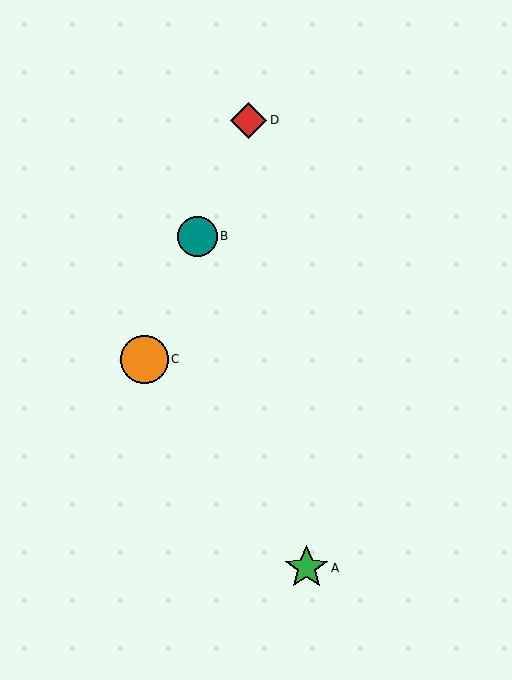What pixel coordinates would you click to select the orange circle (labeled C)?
Click at (144, 359) to select the orange circle C.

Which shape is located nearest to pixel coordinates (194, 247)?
The teal circle (labeled B) at (198, 236) is nearest to that location.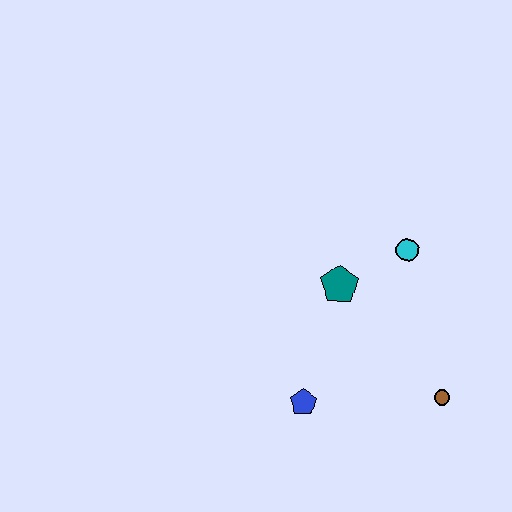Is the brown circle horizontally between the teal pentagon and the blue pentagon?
No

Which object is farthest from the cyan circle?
The blue pentagon is farthest from the cyan circle.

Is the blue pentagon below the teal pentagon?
Yes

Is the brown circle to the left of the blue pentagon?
No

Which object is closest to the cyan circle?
The teal pentagon is closest to the cyan circle.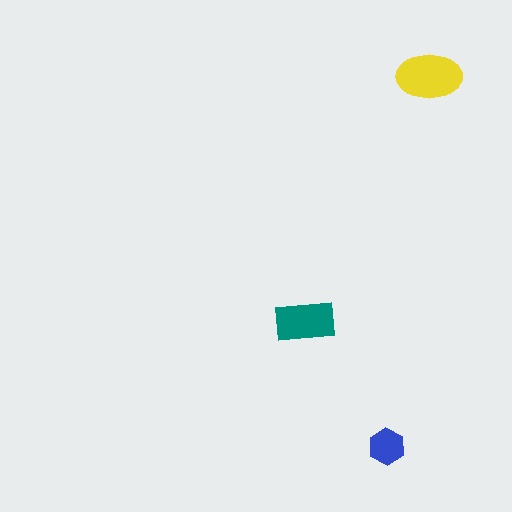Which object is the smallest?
The blue hexagon.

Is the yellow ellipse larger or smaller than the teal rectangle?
Larger.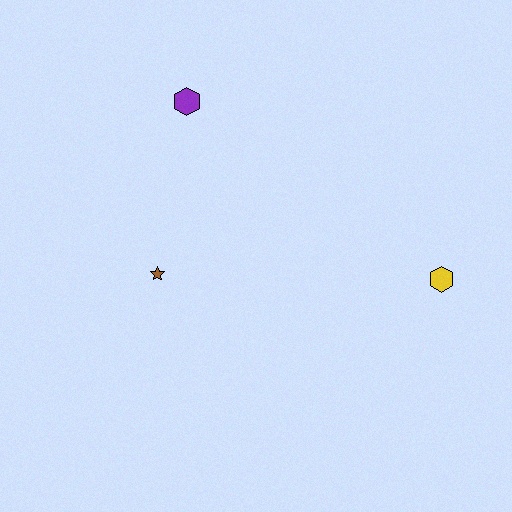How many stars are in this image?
There is 1 star.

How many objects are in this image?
There are 3 objects.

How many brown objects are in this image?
There is 1 brown object.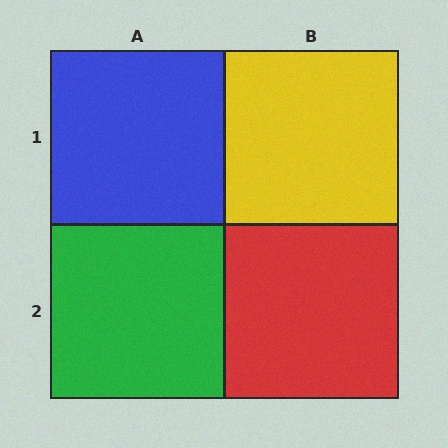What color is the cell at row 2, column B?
Red.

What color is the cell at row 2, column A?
Green.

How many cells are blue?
1 cell is blue.